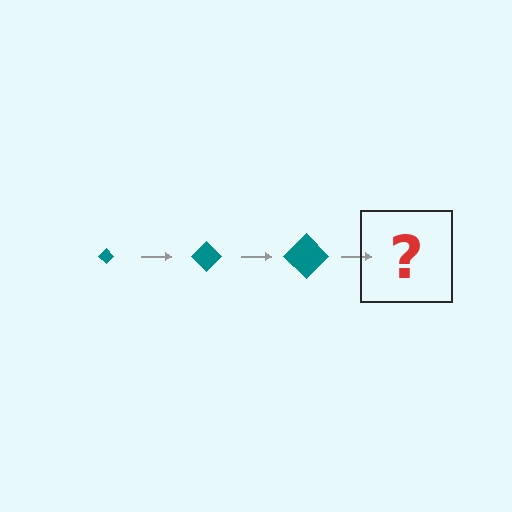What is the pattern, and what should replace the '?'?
The pattern is that the diamond gets progressively larger each step. The '?' should be a teal diamond, larger than the previous one.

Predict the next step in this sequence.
The next step is a teal diamond, larger than the previous one.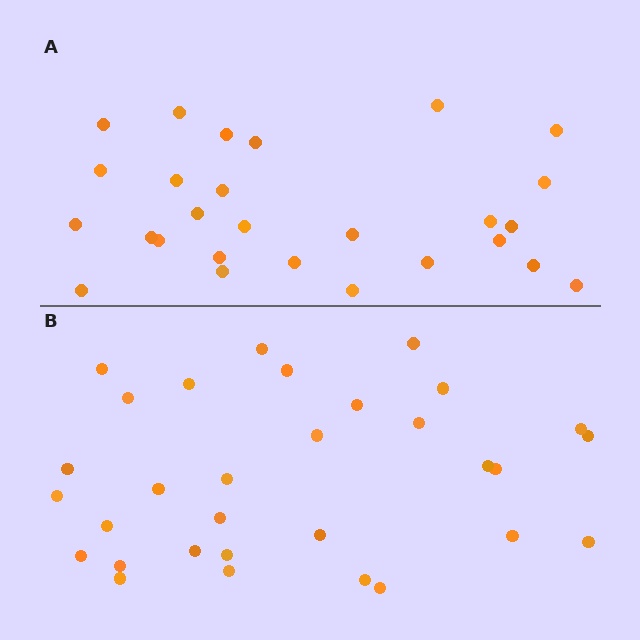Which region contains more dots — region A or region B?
Region B (the bottom region) has more dots.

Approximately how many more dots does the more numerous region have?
Region B has about 4 more dots than region A.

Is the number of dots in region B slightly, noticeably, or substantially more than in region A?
Region B has only slightly more — the two regions are fairly close. The ratio is roughly 1.1 to 1.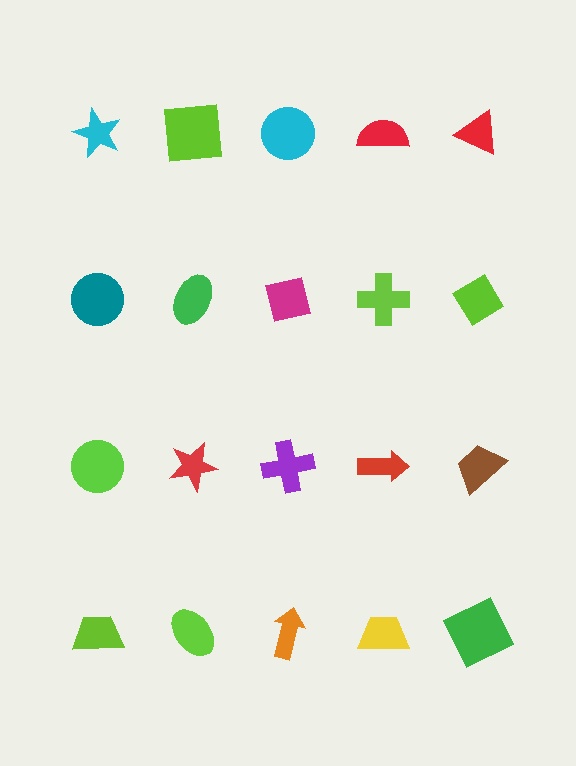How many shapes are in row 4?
5 shapes.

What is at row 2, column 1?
A teal circle.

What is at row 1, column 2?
A lime square.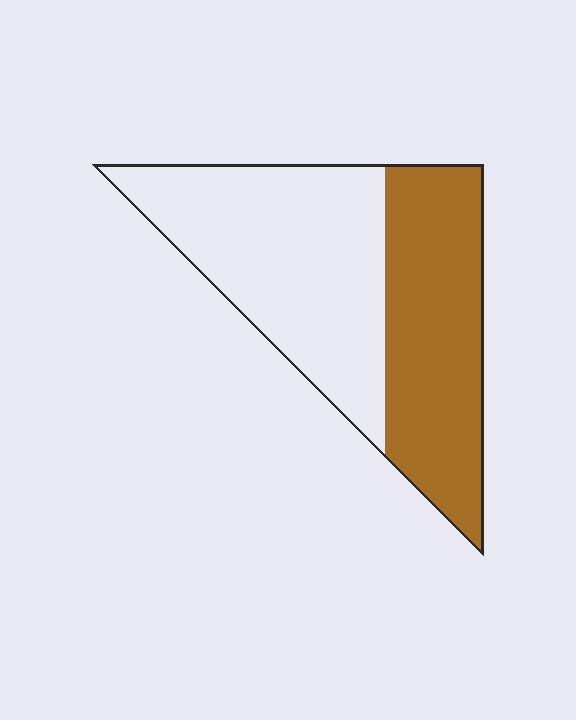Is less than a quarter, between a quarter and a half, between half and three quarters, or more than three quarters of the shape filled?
Between a quarter and a half.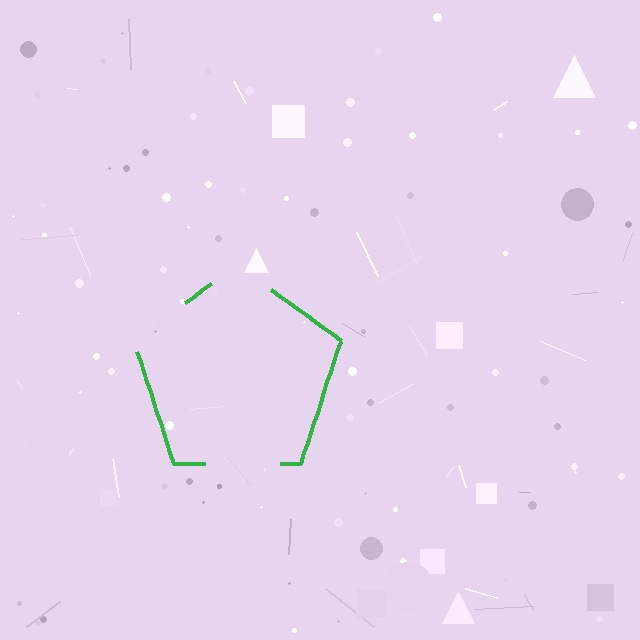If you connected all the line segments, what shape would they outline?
They would outline a pentagon.